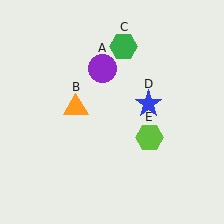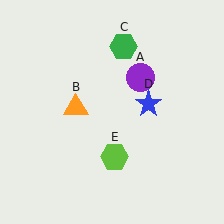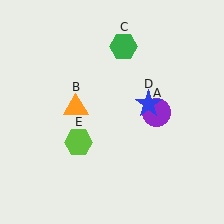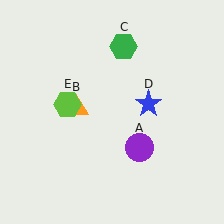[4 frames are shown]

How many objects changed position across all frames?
2 objects changed position: purple circle (object A), lime hexagon (object E).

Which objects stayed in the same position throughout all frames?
Orange triangle (object B) and green hexagon (object C) and blue star (object D) remained stationary.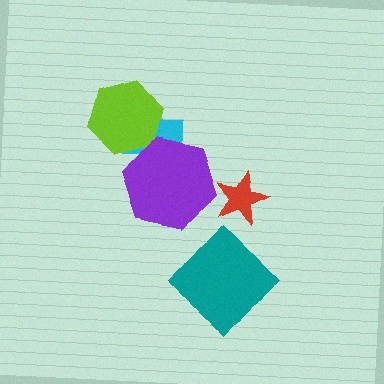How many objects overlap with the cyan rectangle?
2 objects overlap with the cyan rectangle.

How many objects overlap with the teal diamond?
0 objects overlap with the teal diamond.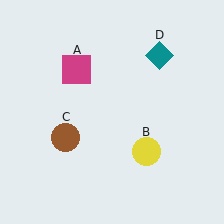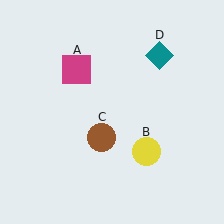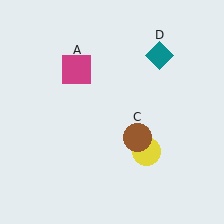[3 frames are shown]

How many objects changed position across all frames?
1 object changed position: brown circle (object C).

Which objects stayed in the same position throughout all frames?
Magenta square (object A) and yellow circle (object B) and teal diamond (object D) remained stationary.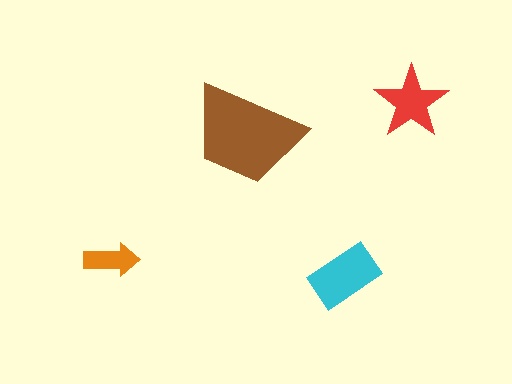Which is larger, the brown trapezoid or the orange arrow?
The brown trapezoid.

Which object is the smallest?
The orange arrow.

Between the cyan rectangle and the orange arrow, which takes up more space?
The cyan rectangle.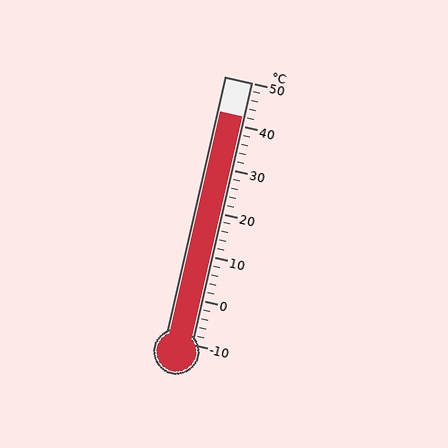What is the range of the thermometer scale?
The thermometer scale ranges from -10°C to 50°C.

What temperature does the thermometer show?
The thermometer shows approximately 42°C.